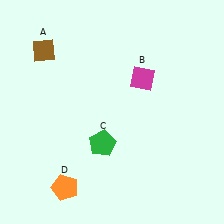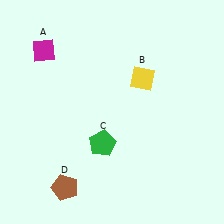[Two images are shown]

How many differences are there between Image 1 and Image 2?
There are 3 differences between the two images.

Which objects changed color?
A changed from brown to magenta. B changed from magenta to yellow. D changed from orange to brown.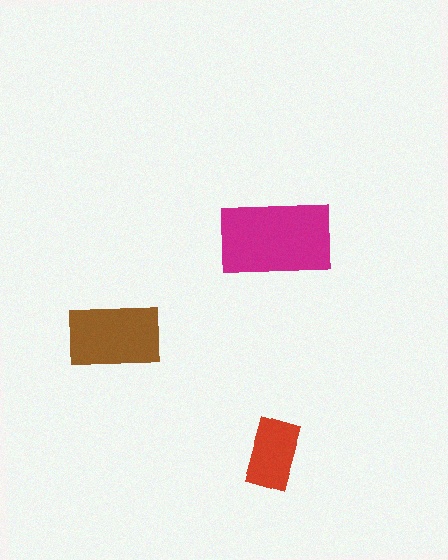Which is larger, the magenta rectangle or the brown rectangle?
The magenta one.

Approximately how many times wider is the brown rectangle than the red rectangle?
About 1.5 times wider.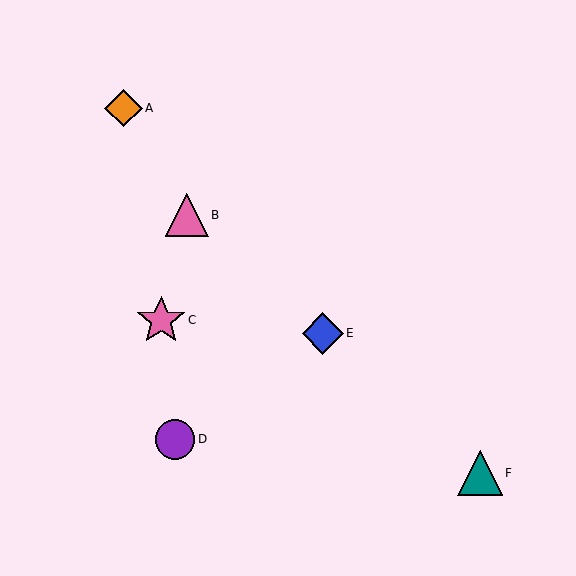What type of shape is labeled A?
Shape A is an orange diamond.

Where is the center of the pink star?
The center of the pink star is at (161, 320).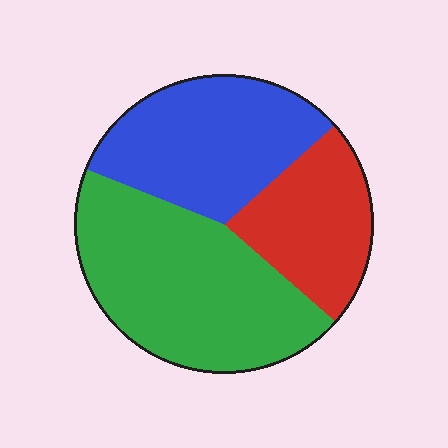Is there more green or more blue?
Green.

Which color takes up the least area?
Red, at roughly 25%.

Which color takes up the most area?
Green, at roughly 45%.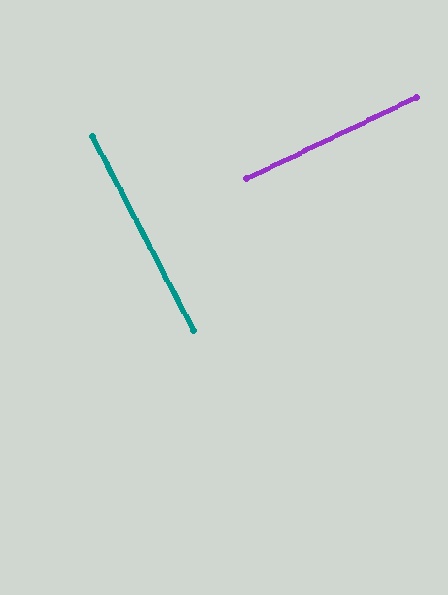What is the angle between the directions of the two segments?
Approximately 88 degrees.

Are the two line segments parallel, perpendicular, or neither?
Perpendicular — they meet at approximately 88°.